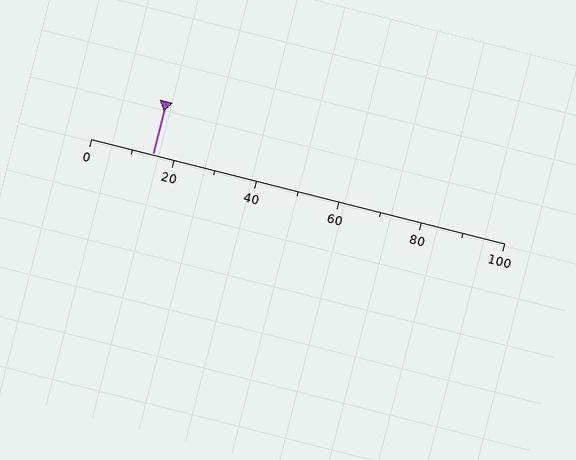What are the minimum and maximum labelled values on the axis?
The axis runs from 0 to 100.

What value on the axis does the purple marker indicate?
The marker indicates approximately 15.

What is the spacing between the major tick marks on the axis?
The major ticks are spaced 20 apart.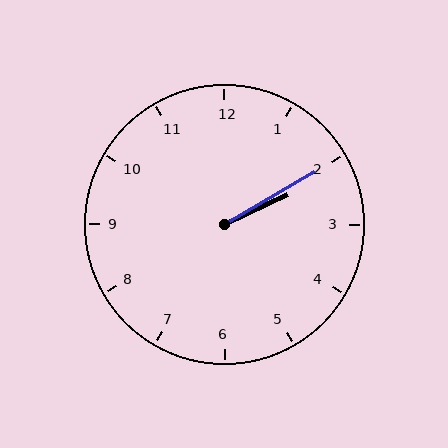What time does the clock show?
2:10.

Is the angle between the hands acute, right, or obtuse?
It is acute.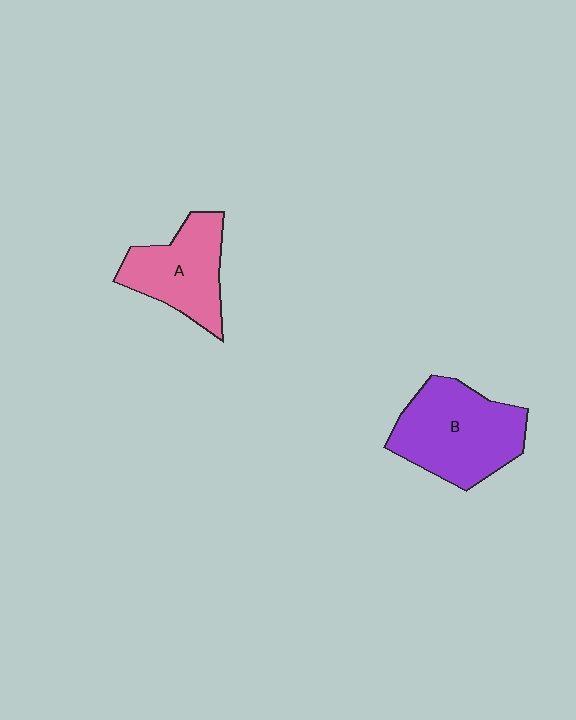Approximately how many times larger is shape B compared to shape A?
Approximately 1.3 times.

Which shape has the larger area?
Shape B (purple).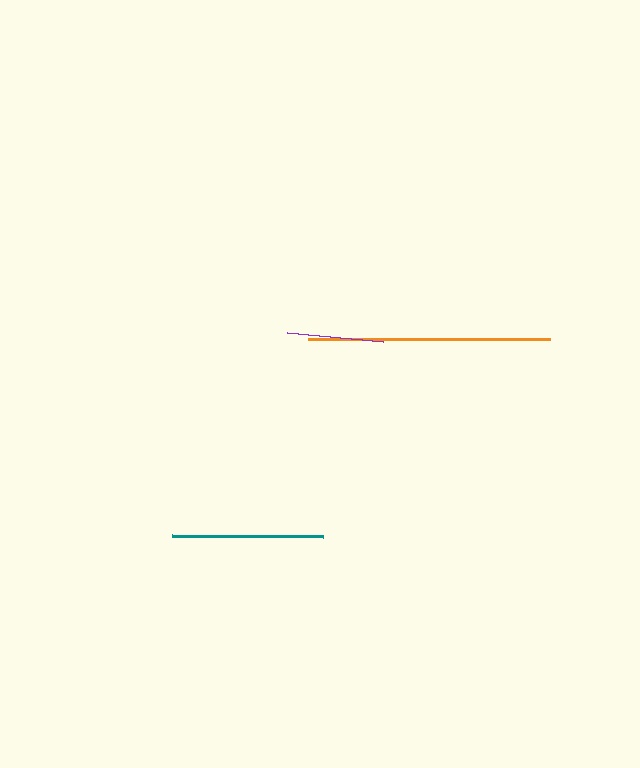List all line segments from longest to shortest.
From longest to shortest: orange, teal, purple.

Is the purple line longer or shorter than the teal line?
The teal line is longer than the purple line.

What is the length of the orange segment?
The orange segment is approximately 242 pixels long.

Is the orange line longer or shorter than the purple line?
The orange line is longer than the purple line.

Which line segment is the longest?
The orange line is the longest at approximately 242 pixels.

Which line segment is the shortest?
The purple line is the shortest at approximately 96 pixels.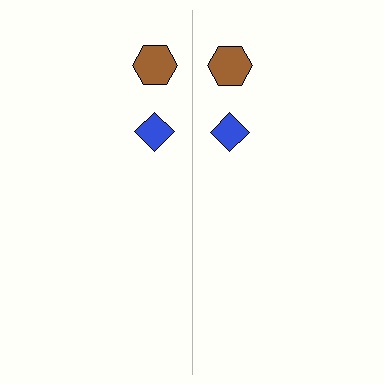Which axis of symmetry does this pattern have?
The pattern has a vertical axis of symmetry running through the center of the image.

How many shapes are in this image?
There are 4 shapes in this image.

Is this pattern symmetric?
Yes, this pattern has bilateral (reflection) symmetry.